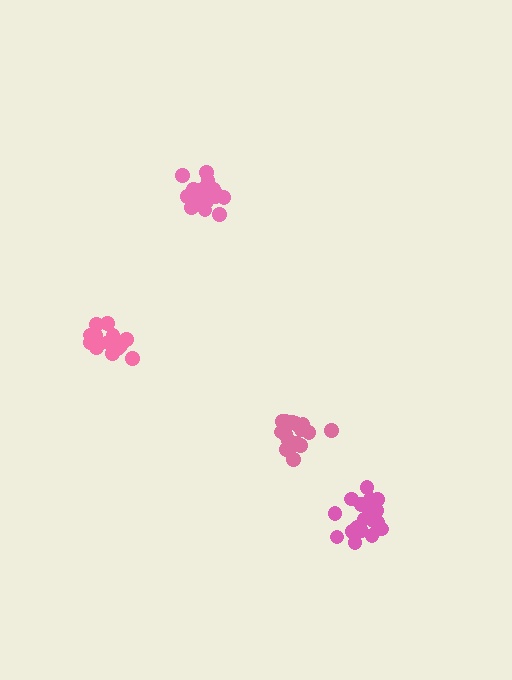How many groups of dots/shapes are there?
There are 4 groups.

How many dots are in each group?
Group 1: 19 dots, Group 2: 16 dots, Group 3: 19 dots, Group 4: 15 dots (69 total).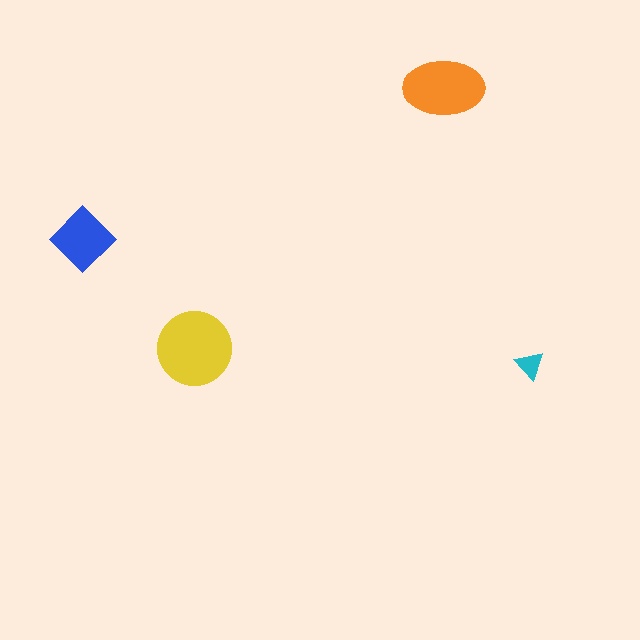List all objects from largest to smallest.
The yellow circle, the orange ellipse, the blue diamond, the cyan triangle.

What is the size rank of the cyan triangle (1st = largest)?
4th.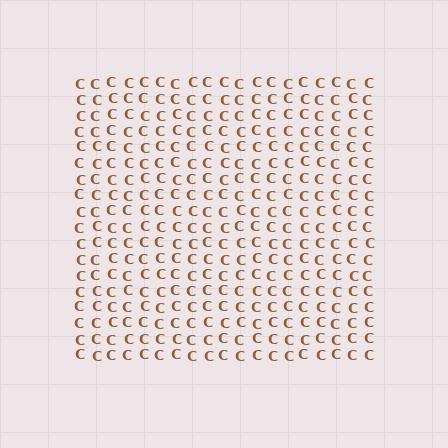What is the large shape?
The large shape is a square.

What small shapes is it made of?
It is made of small letter C's.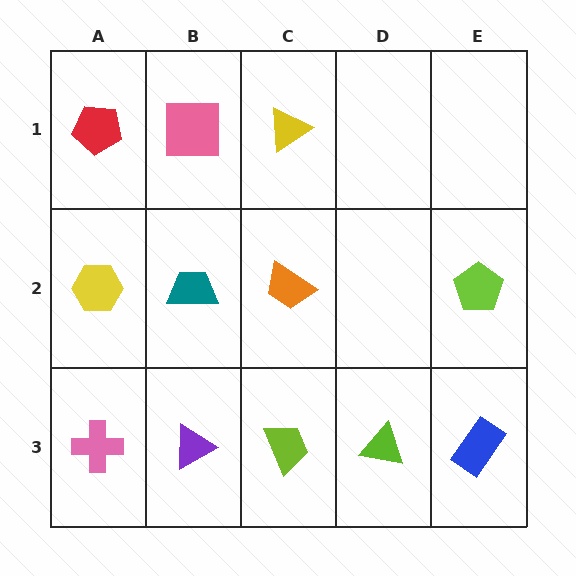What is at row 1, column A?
A red pentagon.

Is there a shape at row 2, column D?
No, that cell is empty.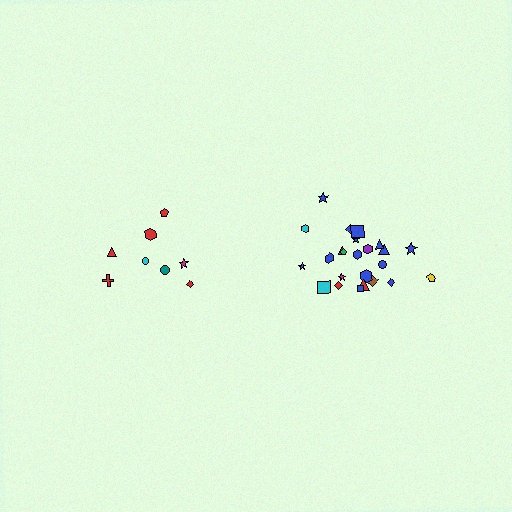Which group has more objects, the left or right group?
The right group.